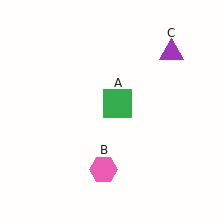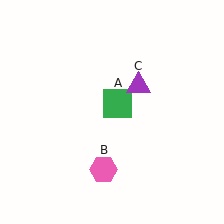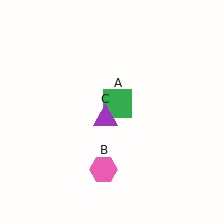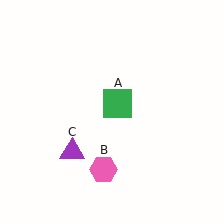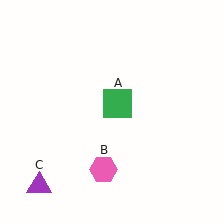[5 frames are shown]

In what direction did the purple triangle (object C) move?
The purple triangle (object C) moved down and to the left.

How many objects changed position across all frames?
1 object changed position: purple triangle (object C).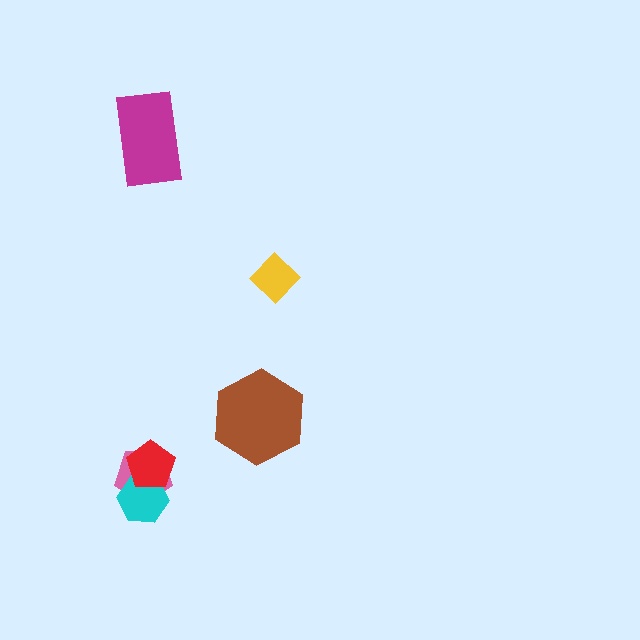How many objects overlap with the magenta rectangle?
0 objects overlap with the magenta rectangle.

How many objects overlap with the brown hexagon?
0 objects overlap with the brown hexagon.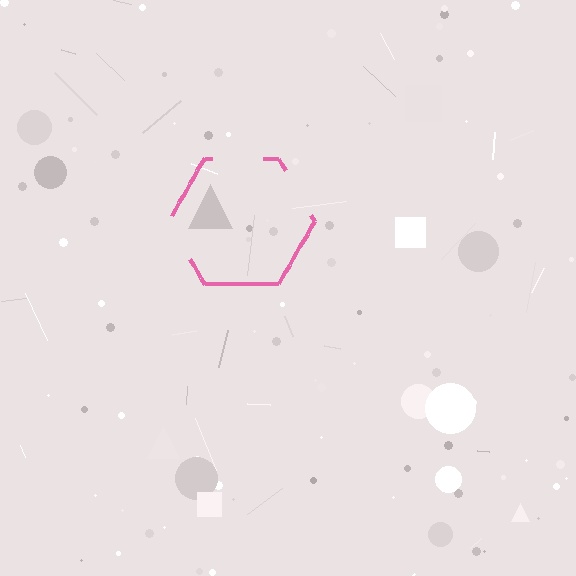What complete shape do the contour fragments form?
The contour fragments form a hexagon.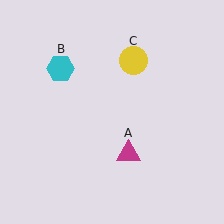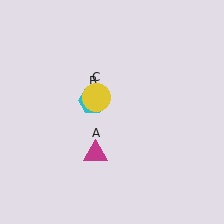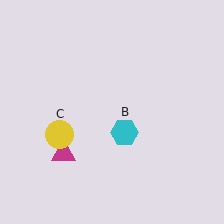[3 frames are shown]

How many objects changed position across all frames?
3 objects changed position: magenta triangle (object A), cyan hexagon (object B), yellow circle (object C).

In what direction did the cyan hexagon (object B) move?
The cyan hexagon (object B) moved down and to the right.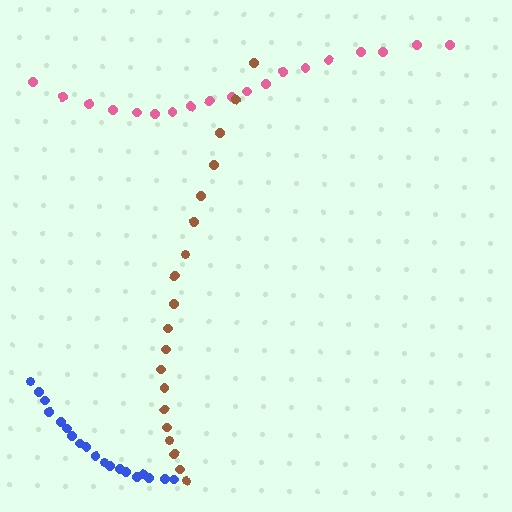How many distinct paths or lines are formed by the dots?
There are 3 distinct paths.